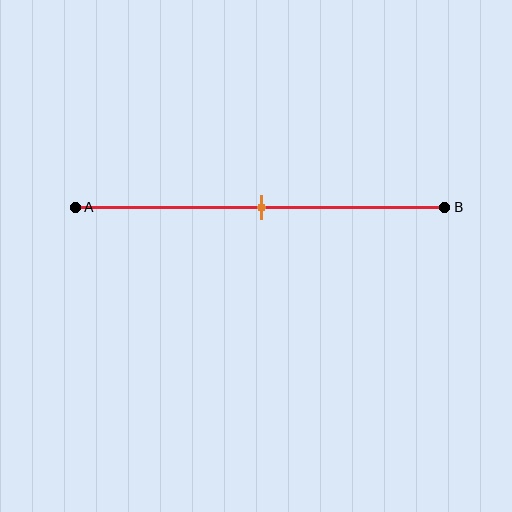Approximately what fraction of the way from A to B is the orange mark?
The orange mark is approximately 50% of the way from A to B.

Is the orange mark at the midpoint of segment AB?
Yes, the mark is approximately at the midpoint.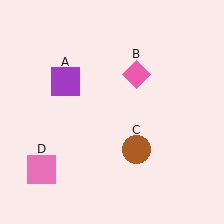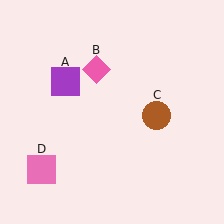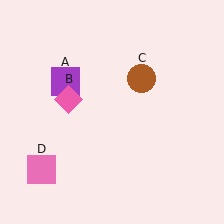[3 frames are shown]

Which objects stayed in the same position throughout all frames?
Purple square (object A) and pink square (object D) remained stationary.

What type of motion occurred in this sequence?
The pink diamond (object B), brown circle (object C) rotated counterclockwise around the center of the scene.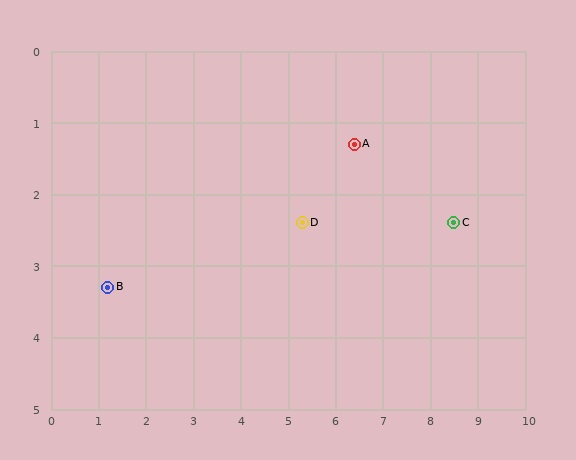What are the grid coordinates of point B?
Point B is at approximately (1.2, 3.3).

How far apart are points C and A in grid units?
Points C and A are about 2.4 grid units apart.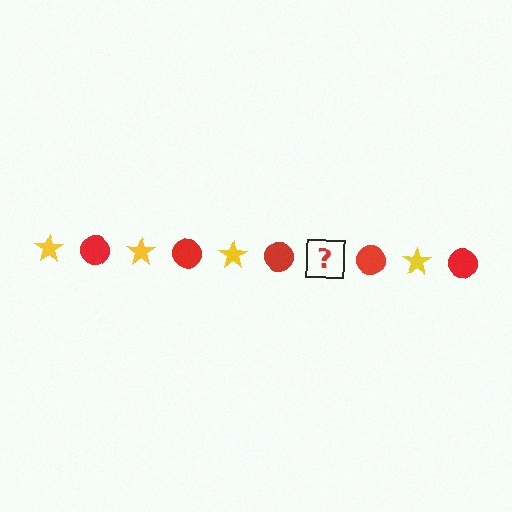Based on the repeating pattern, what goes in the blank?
The blank should be a yellow star.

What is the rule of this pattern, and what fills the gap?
The rule is that the pattern alternates between yellow star and red circle. The gap should be filled with a yellow star.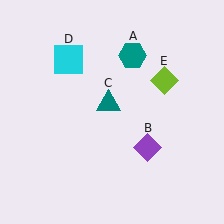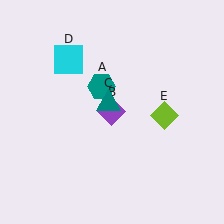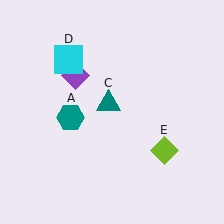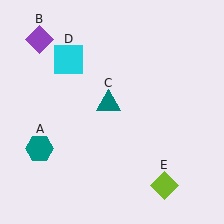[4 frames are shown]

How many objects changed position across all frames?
3 objects changed position: teal hexagon (object A), purple diamond (object B), lime diamond (object E).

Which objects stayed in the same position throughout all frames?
Teal triangle (object C) and cyan square (object D) remained stationary.